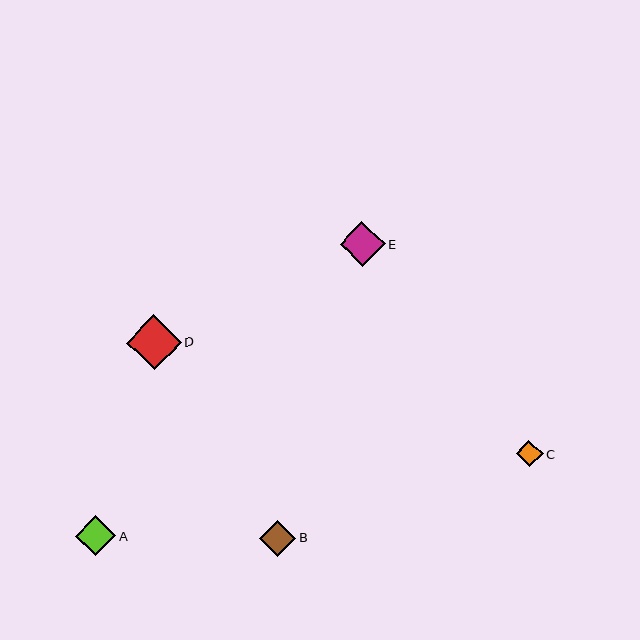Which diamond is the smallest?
Diamond C is the smallest with a size of approximately 26 pixels.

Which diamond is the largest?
Diamond D is the largest with a size of approximately 55 pixels.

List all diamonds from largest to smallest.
From largest to smallest: D, E, A, B, C.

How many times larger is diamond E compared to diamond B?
Diamond E is approximately 1.2 times the size of diamond B.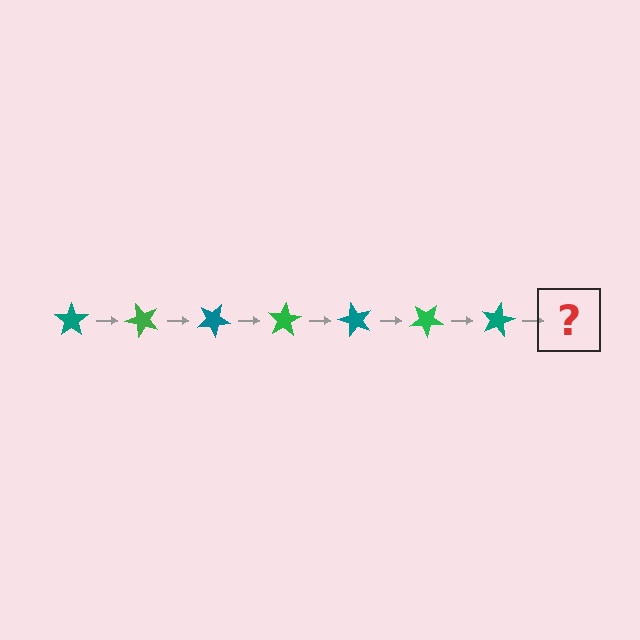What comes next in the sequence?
The next element should be a green star, rotated 350 degrees from the start.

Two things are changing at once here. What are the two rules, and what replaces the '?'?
The two rules are that it rotates 50 degrees each step and the color cycles through teal and green. The '?' should be a green star, rotated 350 degrees from the start.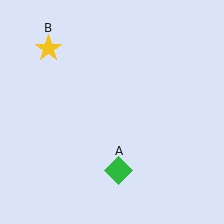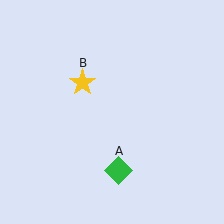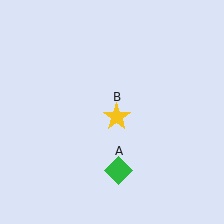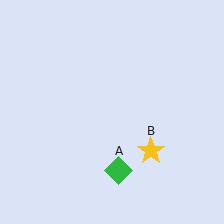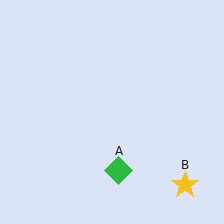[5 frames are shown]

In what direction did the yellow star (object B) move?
The yellow star (object B) moved down and to the right.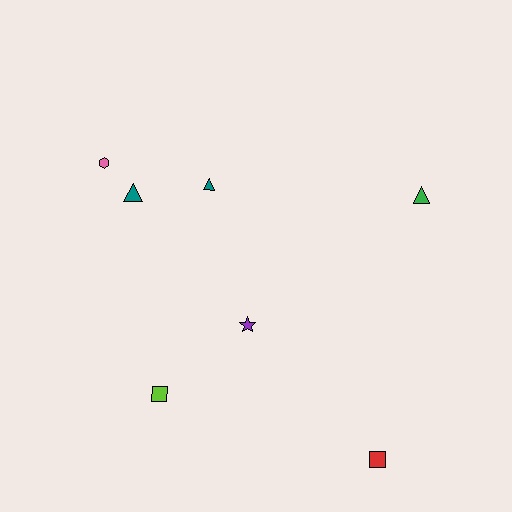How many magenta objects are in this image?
There are no magenta objects.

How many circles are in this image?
There are no circles.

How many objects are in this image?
There are 7 objects.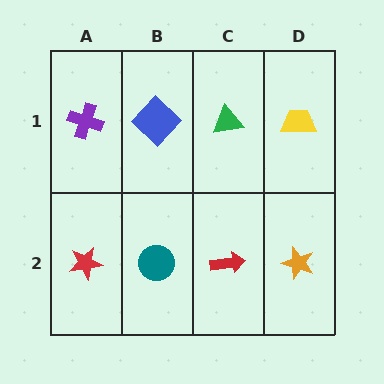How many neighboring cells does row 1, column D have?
2.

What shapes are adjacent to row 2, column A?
A purple cross (row 1, column A), a teal circle (row 2, column B).